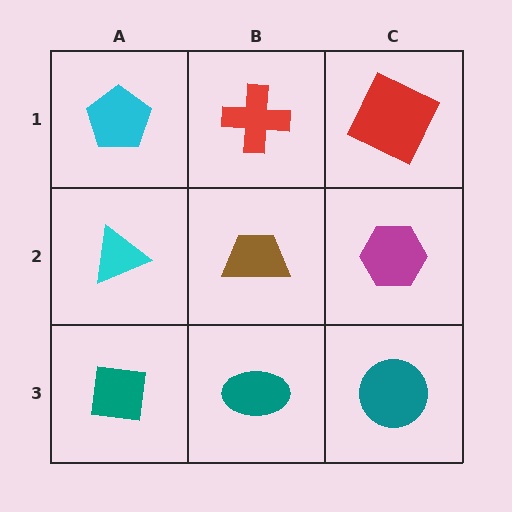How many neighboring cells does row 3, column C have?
2.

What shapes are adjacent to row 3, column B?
A brown trapezoid (row 2, column B), a teal square (row 3, column A), a teal circle (row 3, column C).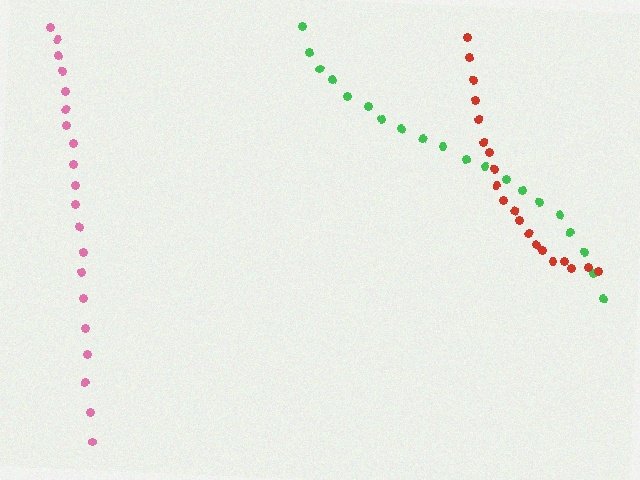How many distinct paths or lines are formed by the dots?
There are 3 distinct paths.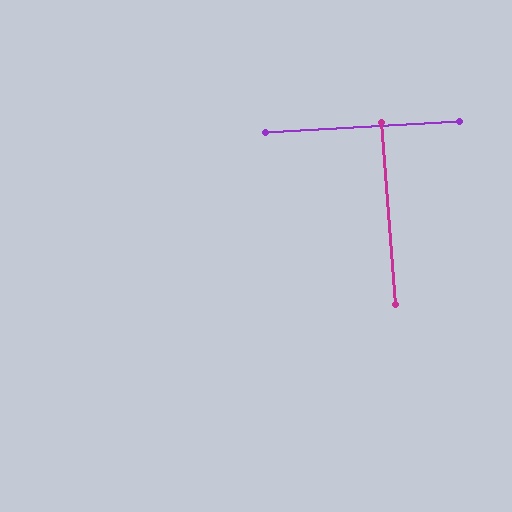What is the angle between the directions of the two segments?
Approximately 89 degrees.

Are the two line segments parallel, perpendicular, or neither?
Perpendicular — they meet at approximately 89°.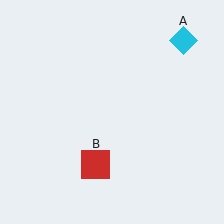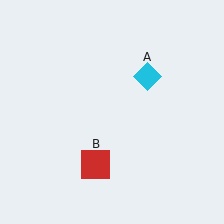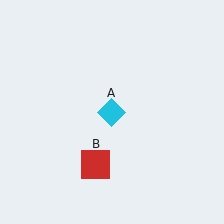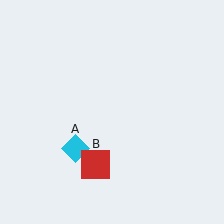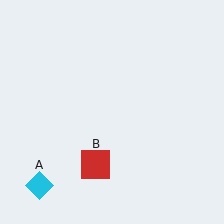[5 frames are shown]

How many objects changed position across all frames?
1 object changed position: cyan diamond (object A).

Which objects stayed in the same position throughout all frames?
Red square (object B) remained stationary.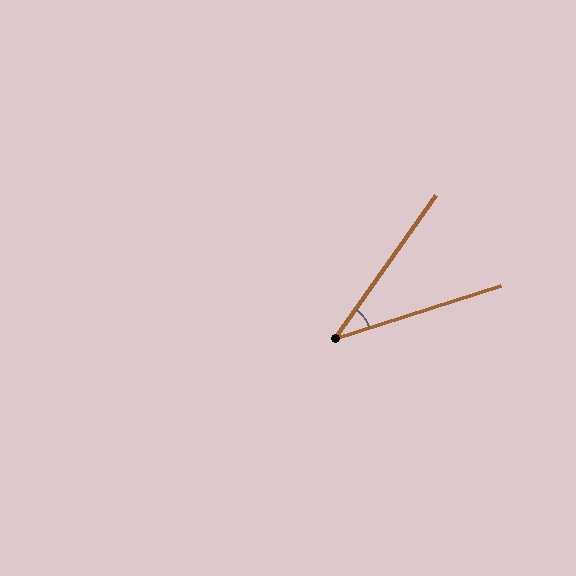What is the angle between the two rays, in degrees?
Approximately 37 degrees.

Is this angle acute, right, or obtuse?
It is acute.